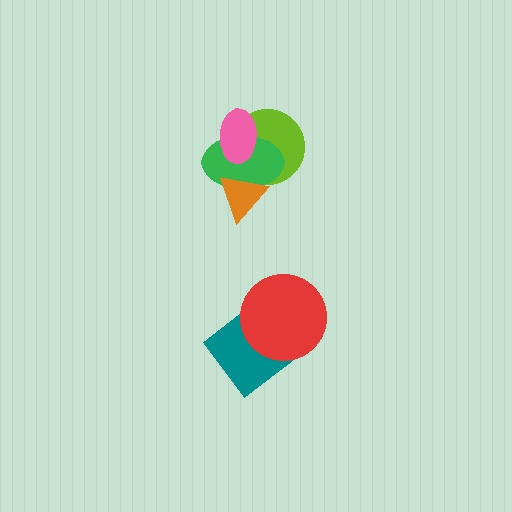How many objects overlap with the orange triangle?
2 objects overlap with the orange triangle.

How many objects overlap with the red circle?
1 object overlaps with the red circle.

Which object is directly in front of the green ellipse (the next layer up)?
The orange triangle is directly in front of the green ellipse.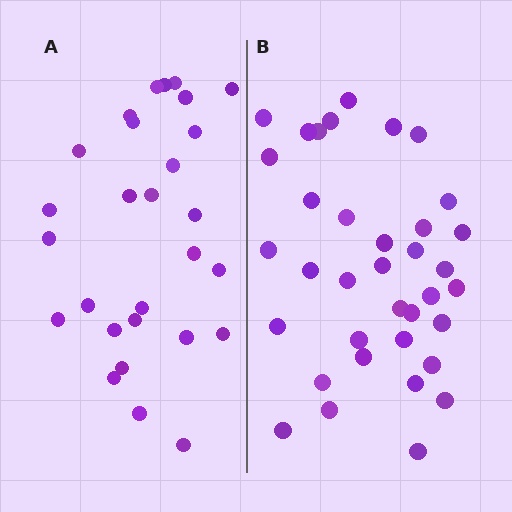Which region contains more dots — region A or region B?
Region B (the right region) has more dots.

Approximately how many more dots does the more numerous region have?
Region B has roughly 8 or so more dots than region A.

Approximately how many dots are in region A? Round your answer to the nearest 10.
About 30 dots. (The exact count is 28, which rounds to 30.)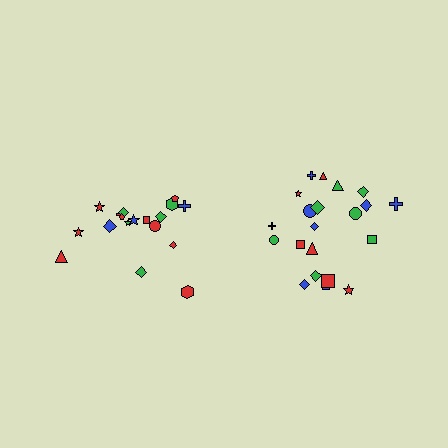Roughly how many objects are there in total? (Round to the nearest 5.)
Roughly 40 objects in total.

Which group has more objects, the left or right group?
The right group.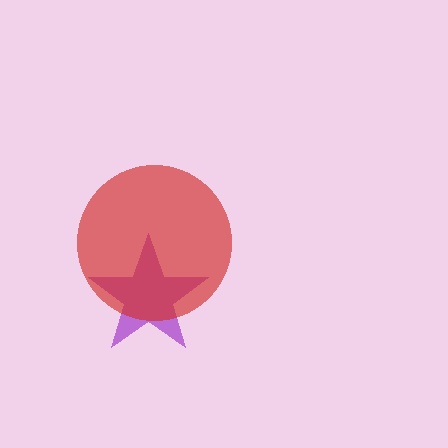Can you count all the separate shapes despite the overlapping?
Yes, there are 2 separate shapes.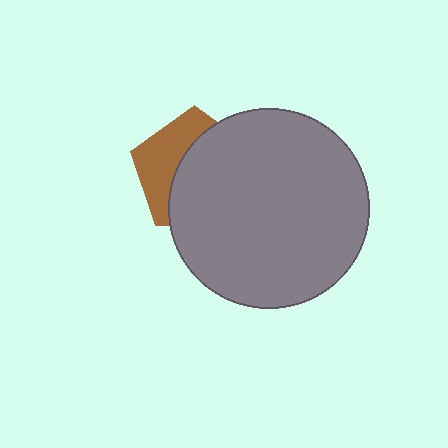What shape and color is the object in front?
The object in front is a gray circle.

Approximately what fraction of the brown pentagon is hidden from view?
Roughly 62% of the brown pentagon is hidden behind the gray circle.